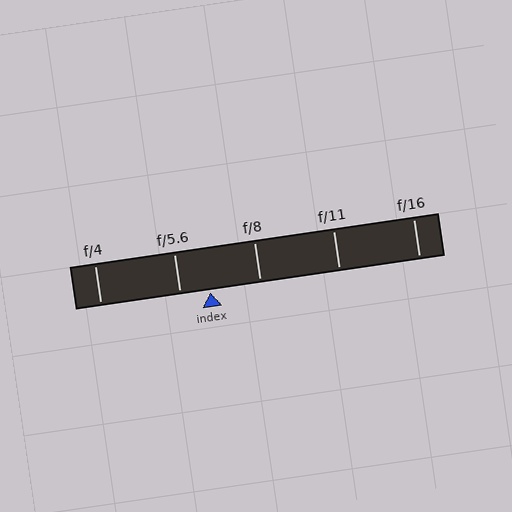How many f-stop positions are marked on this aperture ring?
There are 5 f-stop positions marked.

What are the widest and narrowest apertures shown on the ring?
The widest aperture shown is f/4 and the narrowest is f/16.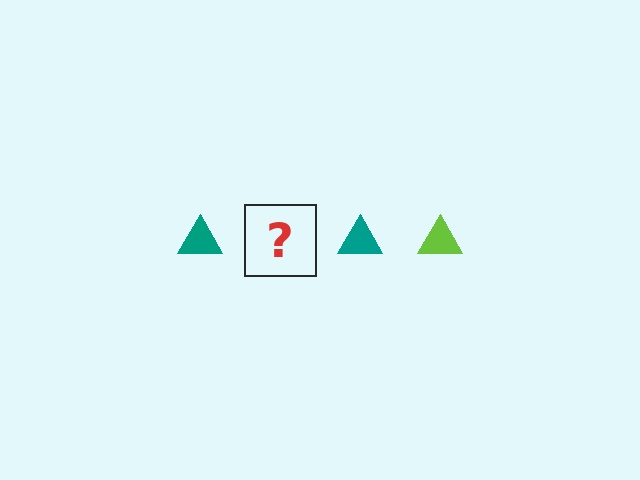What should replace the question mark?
The question mark should be replaced with a lime triangle.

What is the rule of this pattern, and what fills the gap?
The rule is that the pattern cycles through teal, lime triangles. The gap should be filled with a lime triangle.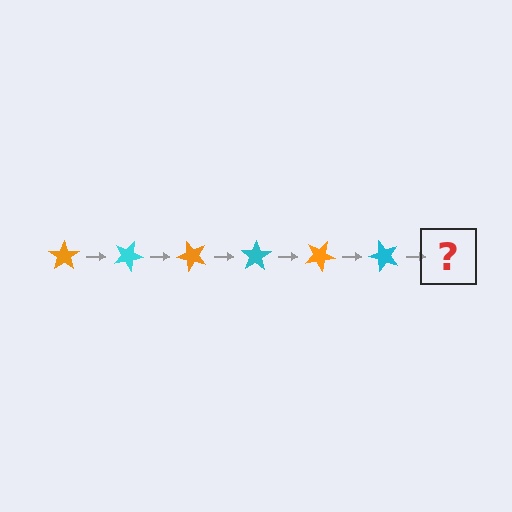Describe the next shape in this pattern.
It should be an orange star, rotated 150 degrees from the start.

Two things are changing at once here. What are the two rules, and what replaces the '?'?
The two rules are that it rotates 25 degrees each step and the color cycles through orange and cyan. The '?' should be an orange star, rotated 150 degrees from the start.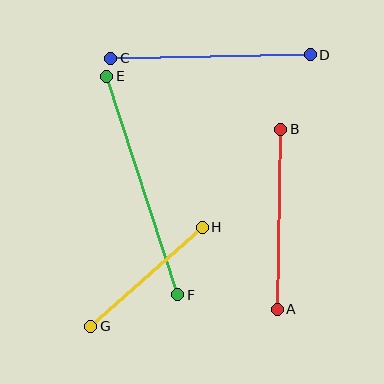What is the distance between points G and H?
The distance is approximately 149 pixels.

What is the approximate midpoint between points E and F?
The midpoint is at approximately (142, 185) pixels.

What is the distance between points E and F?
The distance is approximately 230 pixels.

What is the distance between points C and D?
The distance is approximately 200 pixels.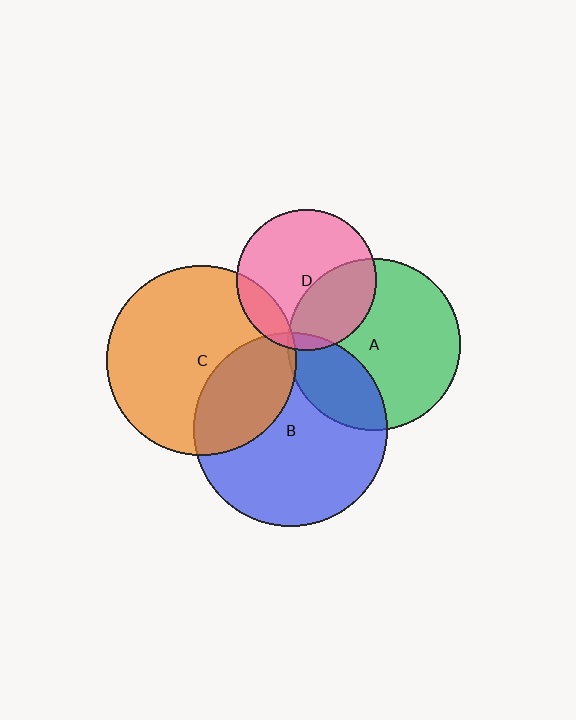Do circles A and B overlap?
Yes.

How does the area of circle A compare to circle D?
Approximately 1.5 times.